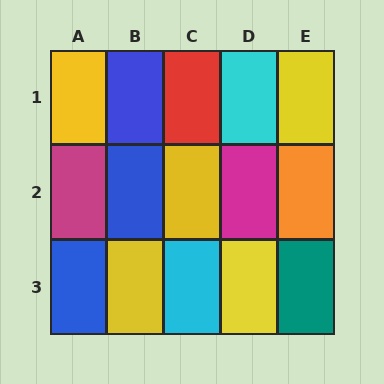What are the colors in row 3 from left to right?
Blue, yellow, cyan, yellow, teal.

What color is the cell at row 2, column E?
Orange.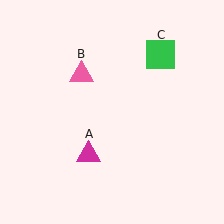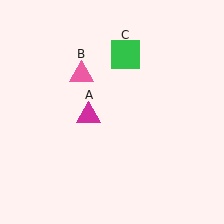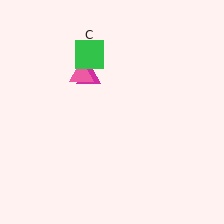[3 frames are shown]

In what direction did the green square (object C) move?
The green square (object C) moved left.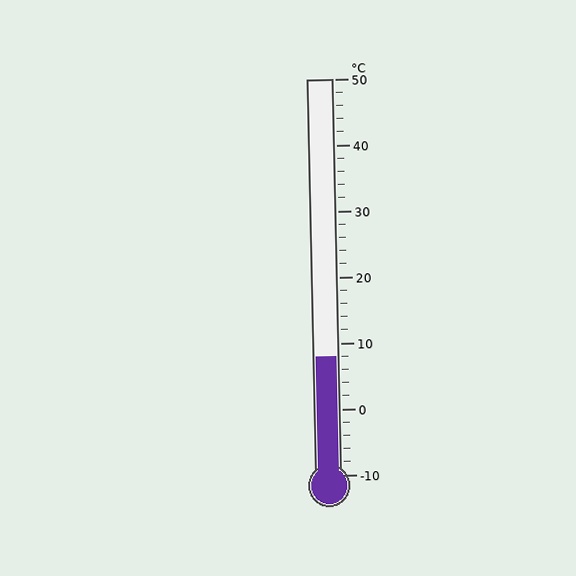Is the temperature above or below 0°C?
The temperature is above 0°C.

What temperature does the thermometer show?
The thermometer shows approximately 8°C.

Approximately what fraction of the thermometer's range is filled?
The thermometer is filled to approximately 30% of its range.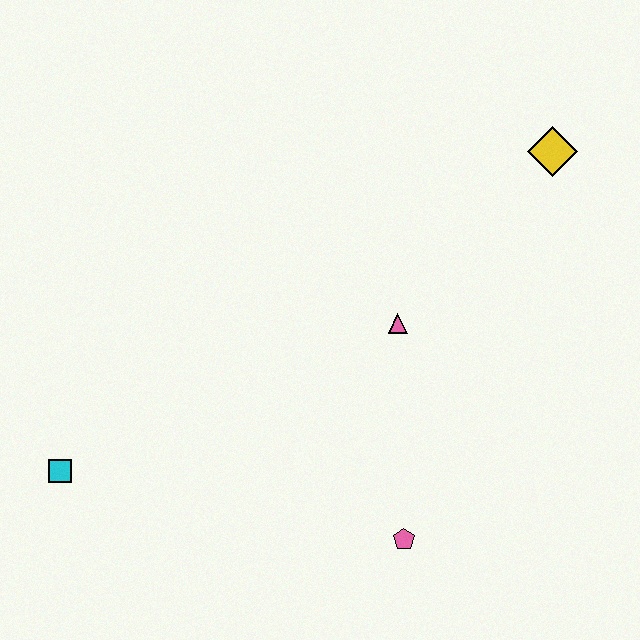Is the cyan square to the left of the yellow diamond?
Yes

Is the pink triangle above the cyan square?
Yes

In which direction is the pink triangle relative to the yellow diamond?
The pink triangle is below the yellow diamond.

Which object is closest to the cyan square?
The pink pentagon is closest to the cyan square.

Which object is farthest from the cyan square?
The yellow diamond is farthest from the cyan square.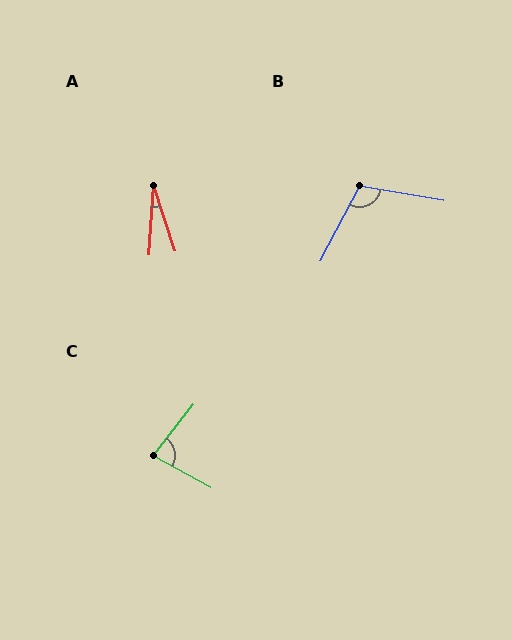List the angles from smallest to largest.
A (22°), C (81°), B (108°).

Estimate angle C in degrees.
Approximately 81 degrees.